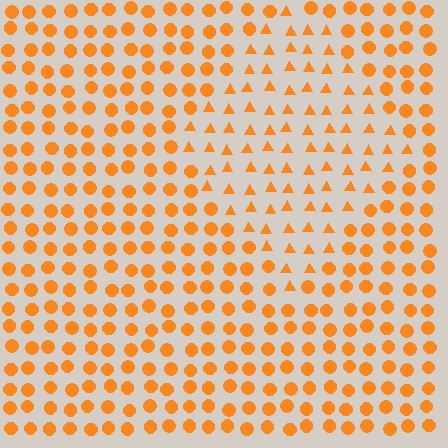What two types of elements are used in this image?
The image uses triangles inside the diamond region and circles outside it.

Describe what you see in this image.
The image is filled with small orange elements arranged in a uniform grid. A diamond-shaped region contains triangles, while the surrounding area contains circles. The boundary is defined purely by the change in element shape.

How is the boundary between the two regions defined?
The boundary is defined by a change in element shape: triangles inside vs. circles outside. All elements share the same color and spacing.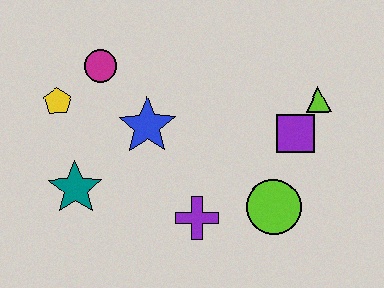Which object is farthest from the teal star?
The lime triangle is farthest from the teal star.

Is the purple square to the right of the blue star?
Yes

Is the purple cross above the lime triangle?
No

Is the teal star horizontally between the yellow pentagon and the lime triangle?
Yes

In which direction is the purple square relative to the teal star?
The purple square is to the right of the teal star.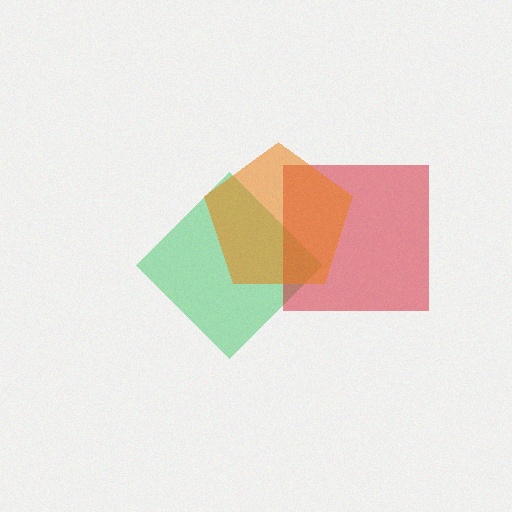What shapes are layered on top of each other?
The layered shapes are: a green diamond, a red square, an orange pentagon.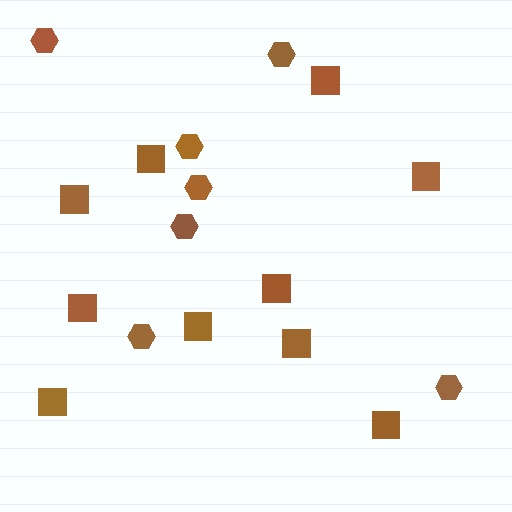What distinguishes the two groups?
There are 2 groups: one group of squares (10) and one group of hexagons (7).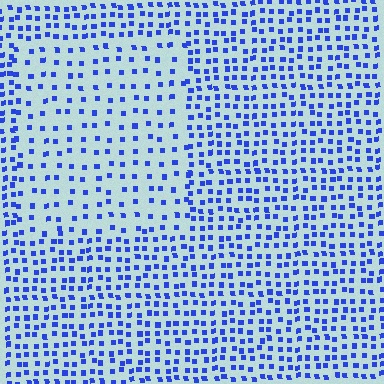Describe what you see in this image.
The image contains small blue elements arranged at two different densities. A rectangle-shaped region is visible where the elements are less densely packed than the surrounding area.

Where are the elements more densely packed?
The elements are more densely packed outside the rectangle boundary.